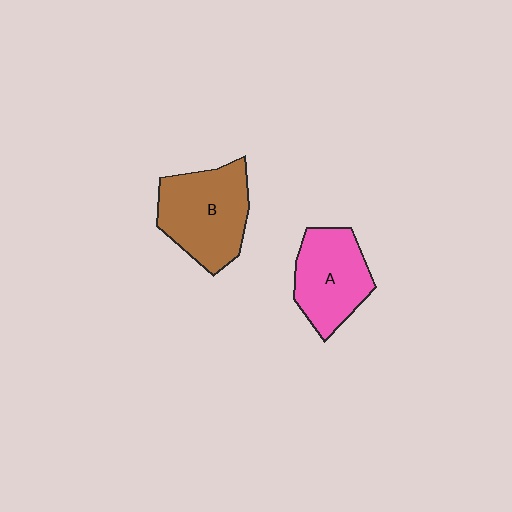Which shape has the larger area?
Shape B (brown).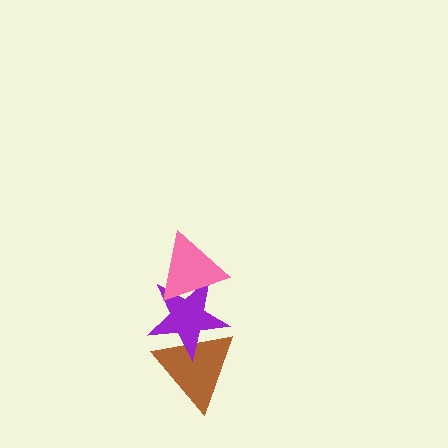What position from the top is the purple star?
The purple star is 2nd from the top.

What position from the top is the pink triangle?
The pink triangle is 1st from the top.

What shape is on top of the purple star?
The pink triangle is on top of the purple star.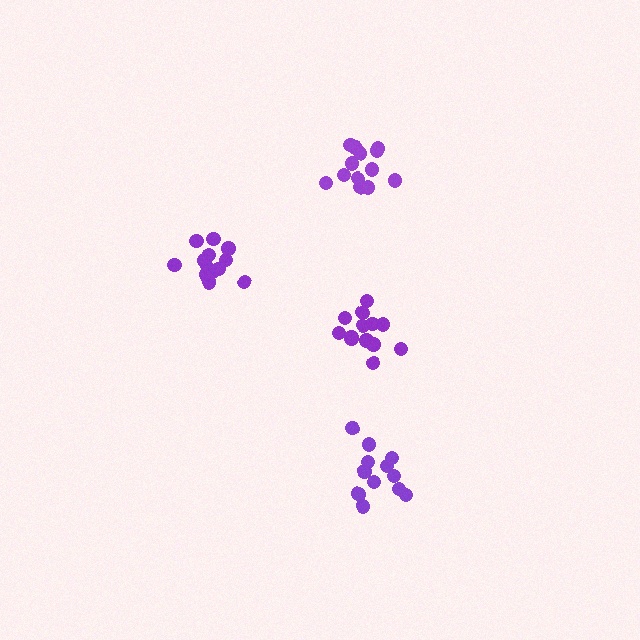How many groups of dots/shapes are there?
There are 4 groups.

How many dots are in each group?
Group 1: 13 dots, Group 2: 13 dots, Group 3: 13 dots, Group 4: 12 dots (51 total).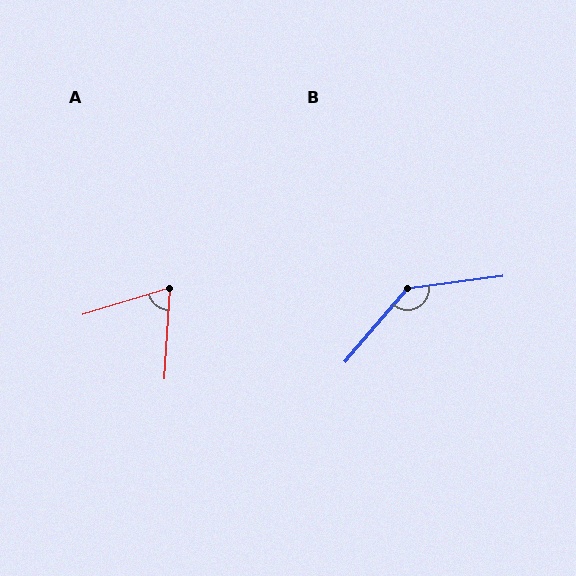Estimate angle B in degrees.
Approximately 138 degrees.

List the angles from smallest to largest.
A (70°), B (138°).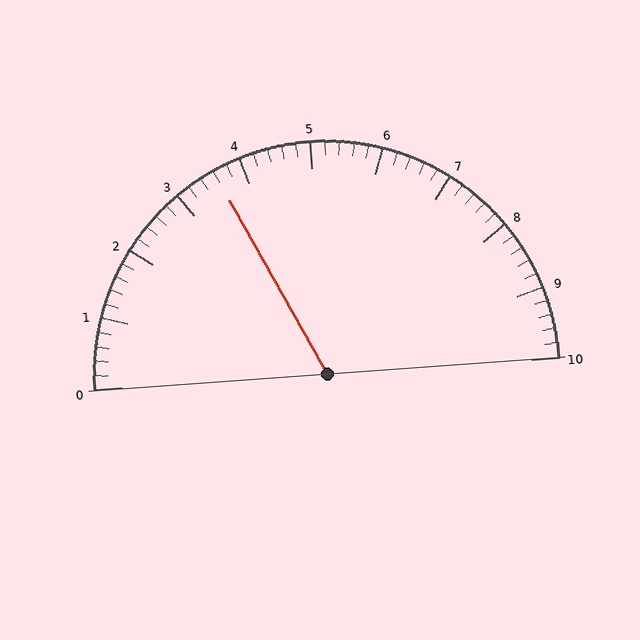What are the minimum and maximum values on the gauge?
The gauge ranges from 0 to 10.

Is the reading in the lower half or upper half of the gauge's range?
The reading is in the lower half of the range (0 to 10).